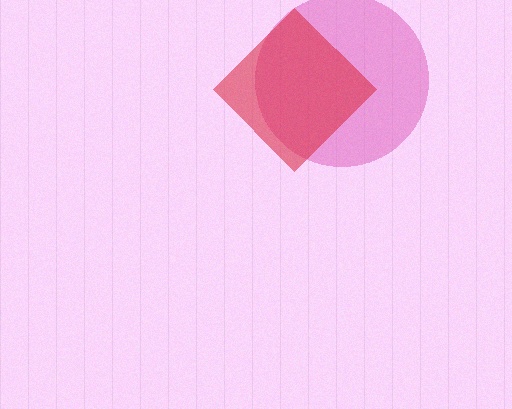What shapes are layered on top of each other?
The layered shapes are: a pink circle, a red diamond.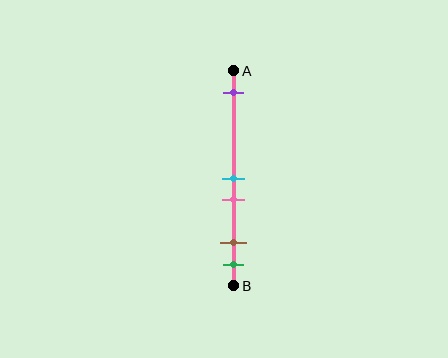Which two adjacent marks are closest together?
The cyan and pink marks are the closest adjacent pair.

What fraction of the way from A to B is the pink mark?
The pink mark is approximately 60% (0.6) of the way from A to B.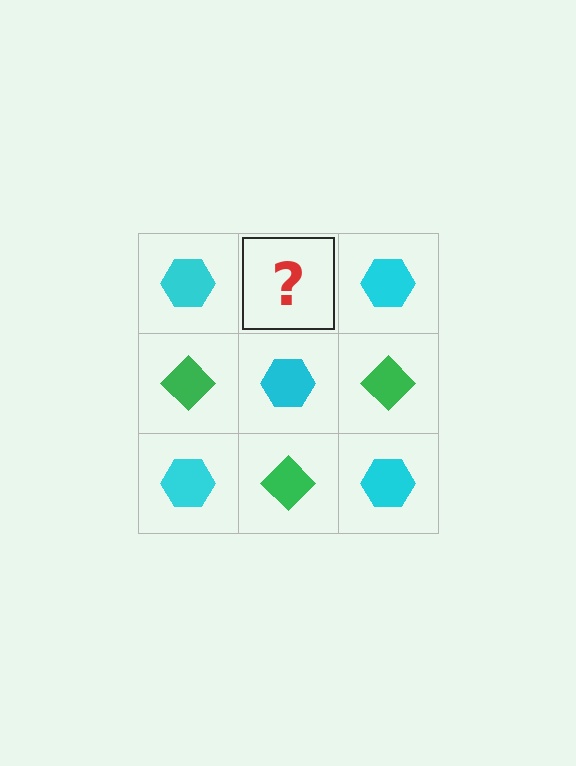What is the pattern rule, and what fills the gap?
The rule is that it alternates cyan hexagon and green diamond in a checkerboard pattern. The gap should be filled with a green diamond.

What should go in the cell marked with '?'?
The missing cell should contain a green diamond.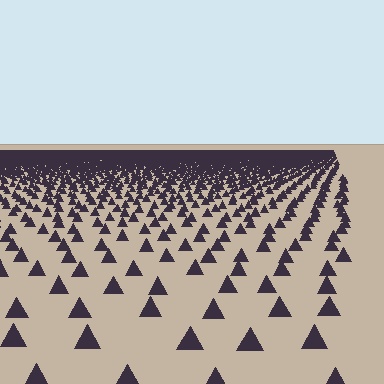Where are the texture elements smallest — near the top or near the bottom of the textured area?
Near the top.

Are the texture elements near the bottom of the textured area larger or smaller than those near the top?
Larger. Near the bottom, elements are closer to the viewer and appear at a bigger on-screen size.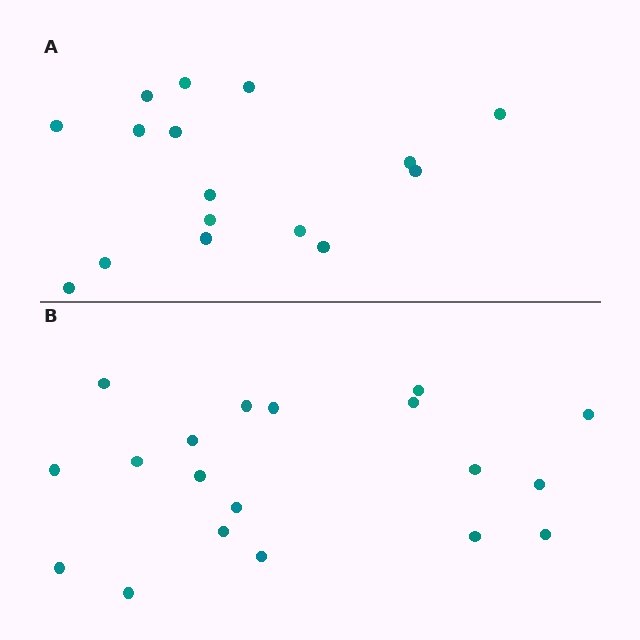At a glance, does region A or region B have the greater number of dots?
Region B (the bottom region) has more dots.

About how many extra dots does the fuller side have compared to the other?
Region B has just a few more — roughly 2 or 3 more dots than region A.